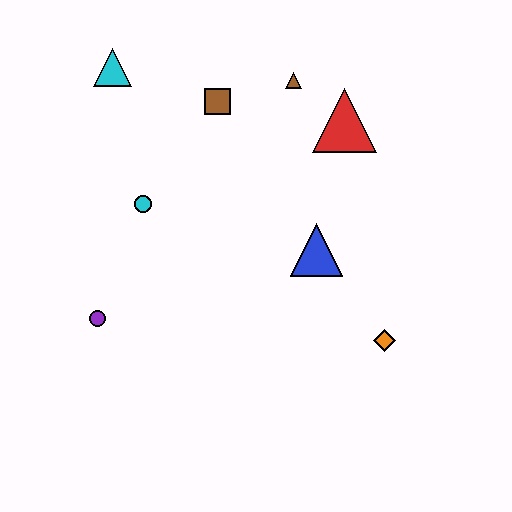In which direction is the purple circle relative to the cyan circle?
The purple circle is below the cyan circle.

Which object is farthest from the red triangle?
The purple circle is farthest from the red triangle.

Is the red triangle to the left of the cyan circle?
No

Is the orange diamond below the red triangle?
Yes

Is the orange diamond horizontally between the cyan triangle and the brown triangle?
No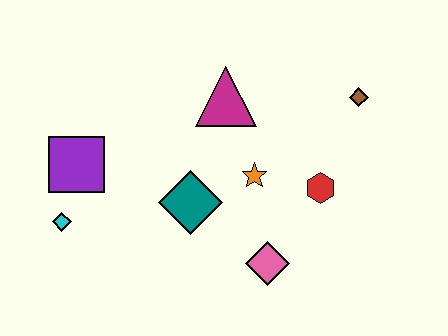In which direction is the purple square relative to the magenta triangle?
The purple square is to the left of the magenta triangle.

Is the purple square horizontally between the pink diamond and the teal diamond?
No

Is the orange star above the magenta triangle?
No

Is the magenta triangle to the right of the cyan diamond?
Yes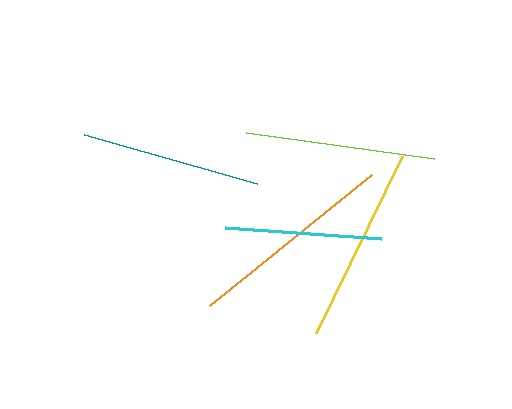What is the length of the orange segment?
The orange segment is approximately 208 pixels long.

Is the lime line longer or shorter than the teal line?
The lime line is longer than the teal line.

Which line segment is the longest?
The orange line is the longest at approximately 208 pixels.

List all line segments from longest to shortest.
From longest to shortest: orange, yellow, lime, teal, cyan.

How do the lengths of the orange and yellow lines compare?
The orange and yellow lines are approximately the same length.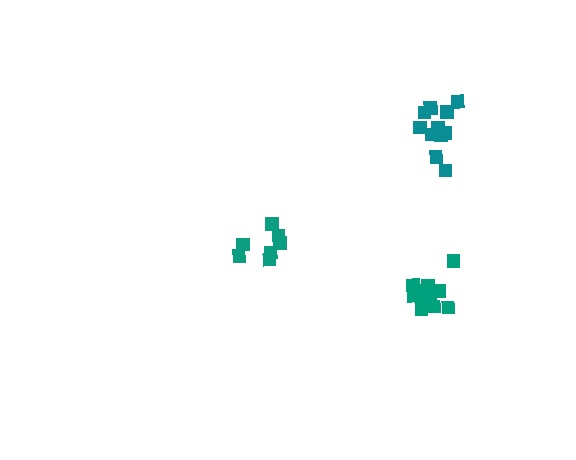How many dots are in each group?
Group 1: 7 dots, Group 2: 11 dots, Group 3: 12 dots (30 total).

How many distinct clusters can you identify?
There are 3 distinct clusters.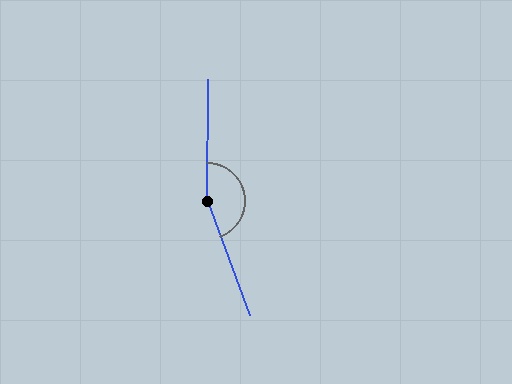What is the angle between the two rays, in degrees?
Approximately 159 degrees.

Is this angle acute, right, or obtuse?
It is obtuse.